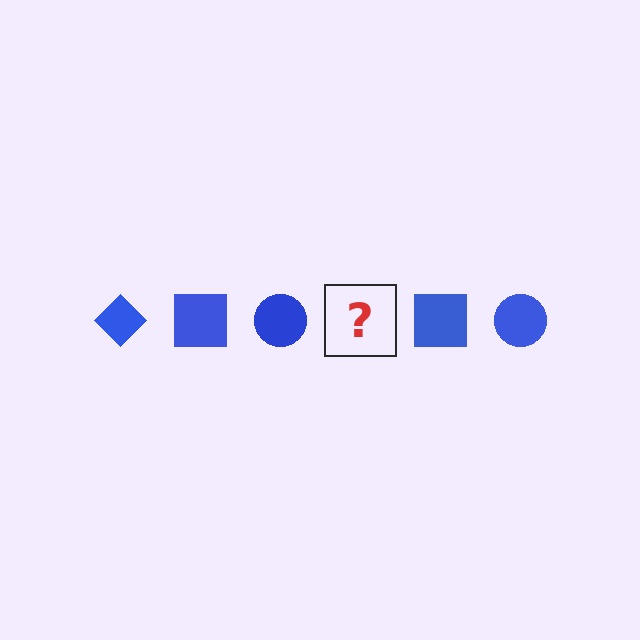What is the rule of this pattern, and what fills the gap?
The rule is that the pattern cycles through diamond, square, circle shapes in blue. The gap should be filled with a blue diamond.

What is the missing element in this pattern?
The missing element is a blue diamond.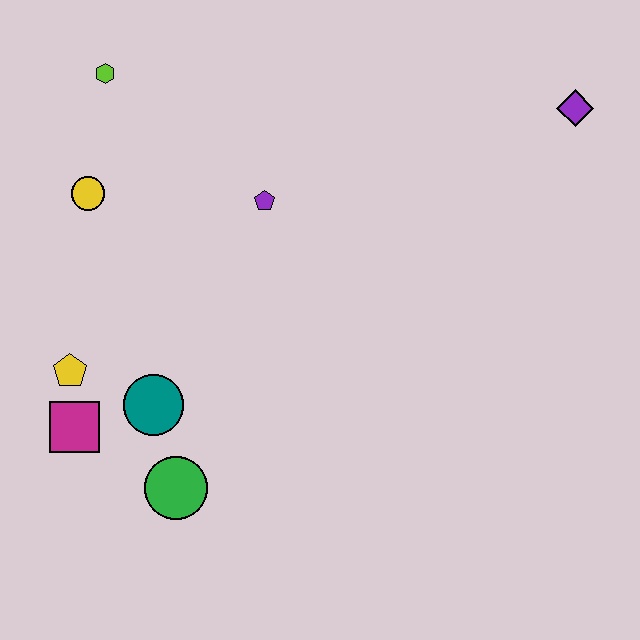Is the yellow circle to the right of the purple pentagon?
No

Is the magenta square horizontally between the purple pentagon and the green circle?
No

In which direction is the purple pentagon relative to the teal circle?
The purple pentagon is above the teal circle.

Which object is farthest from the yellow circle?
The purple diamond is farthest from the yellow circle.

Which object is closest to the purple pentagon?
The yellow circle is closest to the purple pentagon.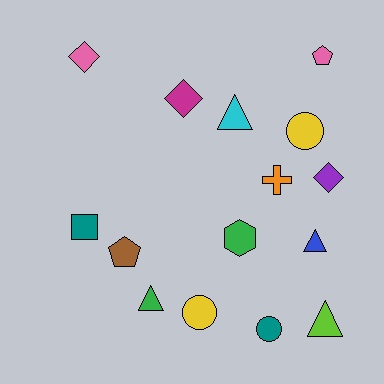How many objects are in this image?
There are 15 objects.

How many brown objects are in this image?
There is 1 brown object.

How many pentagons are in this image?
There are 2 pentagons.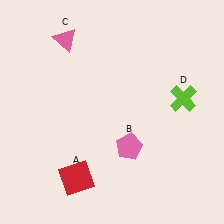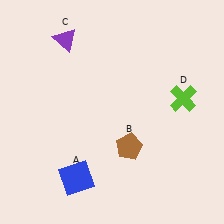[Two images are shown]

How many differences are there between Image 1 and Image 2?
There are 3 differences between the two images.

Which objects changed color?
A changed from red to blue. B changed from pink to brown. C changed from pink to purple.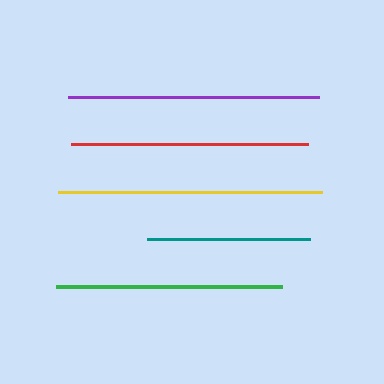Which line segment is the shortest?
The teal line is the shortest at approximately 162 pixels.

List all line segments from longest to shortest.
From longest to shortest: yellow, purple, red, green, teal.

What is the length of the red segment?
The red segment is approximately 237 pixels long.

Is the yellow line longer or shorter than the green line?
The yellow line is longer than the green line.